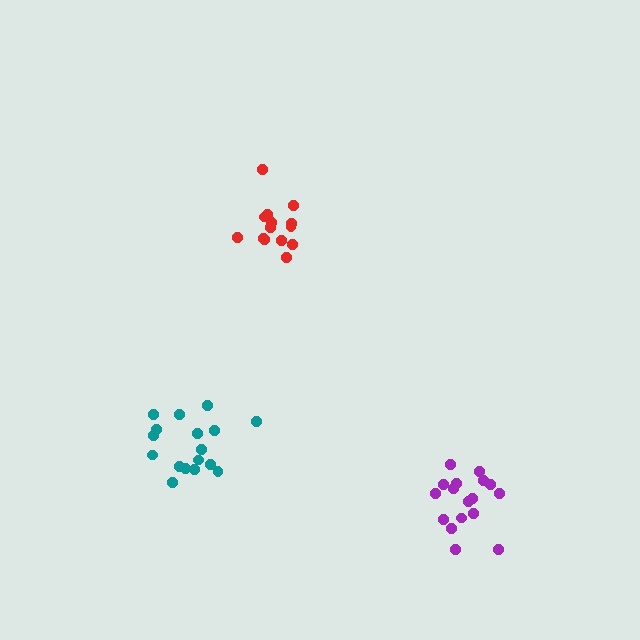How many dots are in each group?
Group 1: 17 dots, Group 2: 14 dots, Group 3: 17 dots (48 total).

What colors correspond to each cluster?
The clusters are colored: teal, red, purple.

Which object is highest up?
The red cluster is topmost.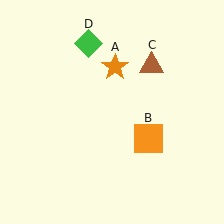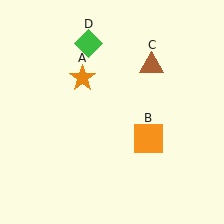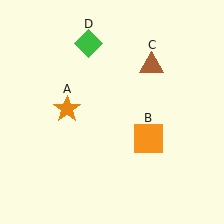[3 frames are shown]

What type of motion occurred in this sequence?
The orange star (object A) rotated counterclockwise around the center of the scene.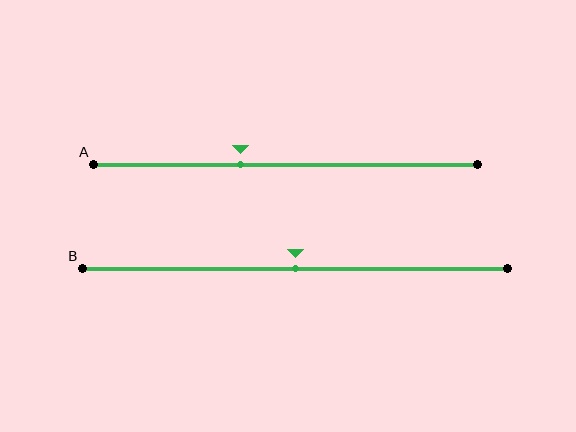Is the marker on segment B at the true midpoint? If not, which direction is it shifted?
Yes, the marker on segment B is at the true midpoint.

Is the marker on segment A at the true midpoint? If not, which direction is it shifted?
No, the marker on segment A is shifted to the left by about 12% of the segment length.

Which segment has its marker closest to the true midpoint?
Segment B has its marker closest to the true midpoint.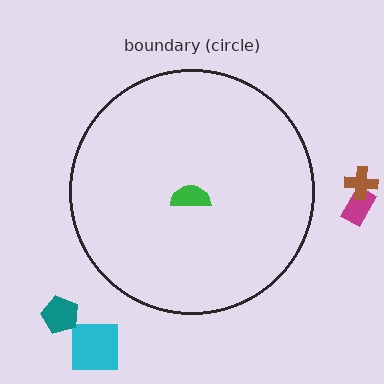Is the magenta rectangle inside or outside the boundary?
Outside.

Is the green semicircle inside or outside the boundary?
Inside.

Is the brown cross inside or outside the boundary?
Outside.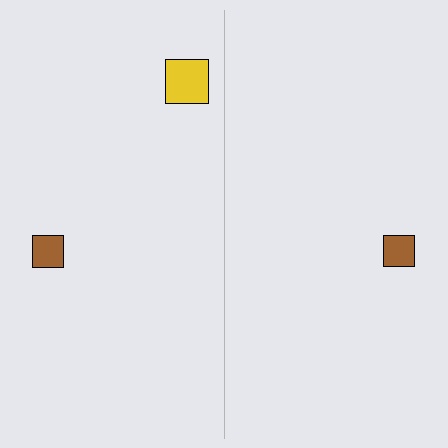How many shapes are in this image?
There are 3 shapes in this image.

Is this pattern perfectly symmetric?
No, the pattern is not perfectly symmetric. A yellow square is missing from the right side.